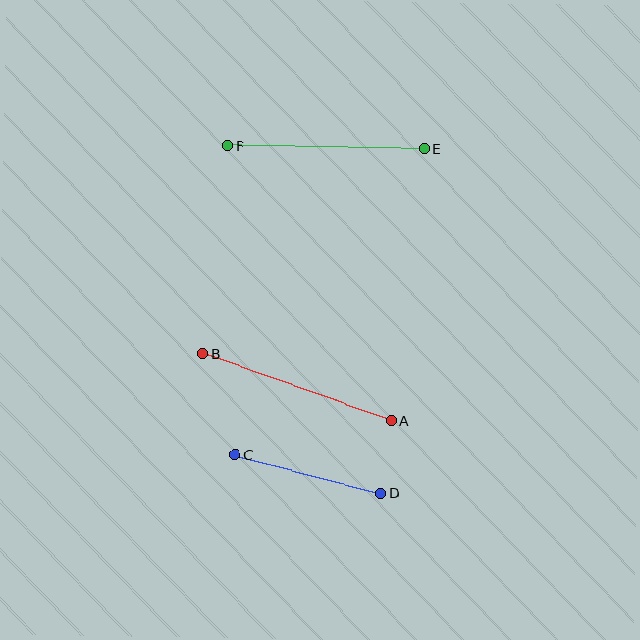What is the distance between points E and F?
The distance is approximately 197 pixels.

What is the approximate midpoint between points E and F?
The midpoint is at approximately (326, 147) pixels.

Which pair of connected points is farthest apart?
Points A and B are farthest apart.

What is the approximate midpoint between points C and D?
The midpoint is at approximately (308, 474) pixels.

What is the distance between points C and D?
The distance is approximately 151 pixels.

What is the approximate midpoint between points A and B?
The midpoint is at approximately (297, 387) pixels.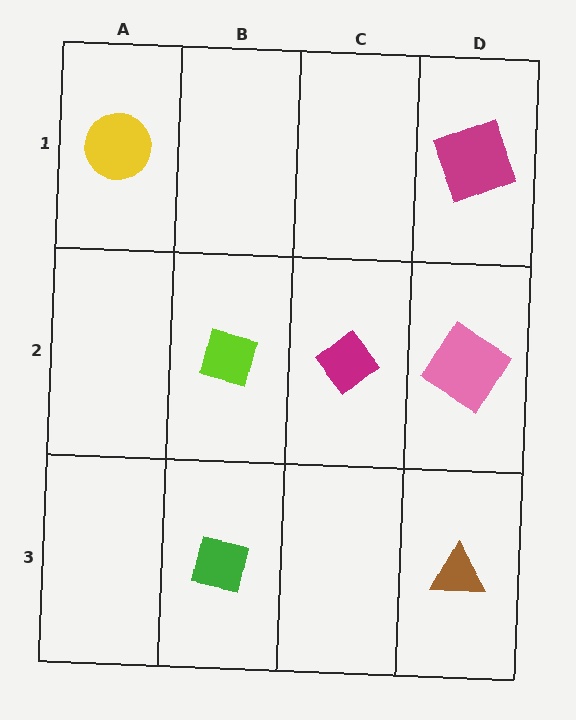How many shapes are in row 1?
2 shapes.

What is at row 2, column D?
A pink diamond.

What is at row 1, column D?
A magenta square.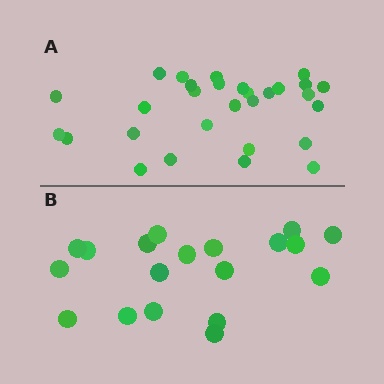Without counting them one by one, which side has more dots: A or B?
Region A (the top region) has more dots.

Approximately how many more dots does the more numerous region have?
Region A has roughly 10 or so more dots than region B.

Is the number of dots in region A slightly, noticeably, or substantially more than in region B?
Region A has substantially more. The ratio is roughly 1.5 to 1.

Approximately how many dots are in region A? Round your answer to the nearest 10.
About 30 dots. (The exact count is 29, which rounds to 30.)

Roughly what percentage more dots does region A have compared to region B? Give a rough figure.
About 55% more.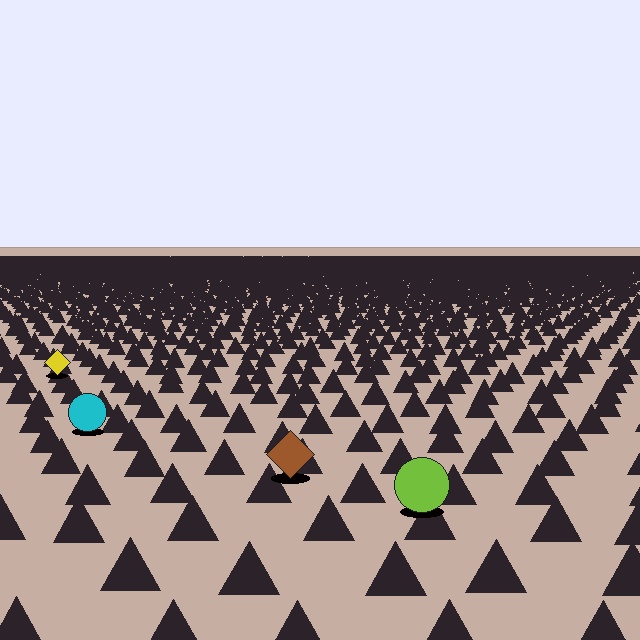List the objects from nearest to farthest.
From nearest to farthest: the lime circle, the brown diamond, the cyan circle, the yellow diamond.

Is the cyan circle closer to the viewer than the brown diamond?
No. The brown diamond is closer — you can tell from the texture gradient: the ground texture is coarser near it.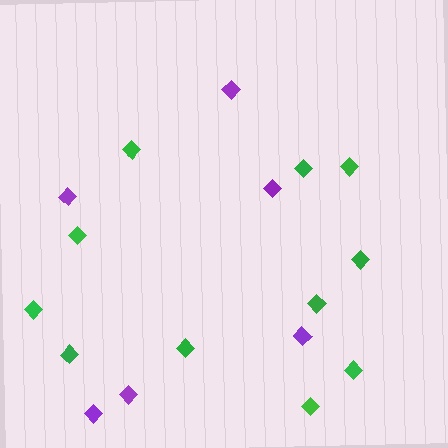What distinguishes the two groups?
There are 2 groups: one group of green diamonds (11) and one group of purple diamonds (6).